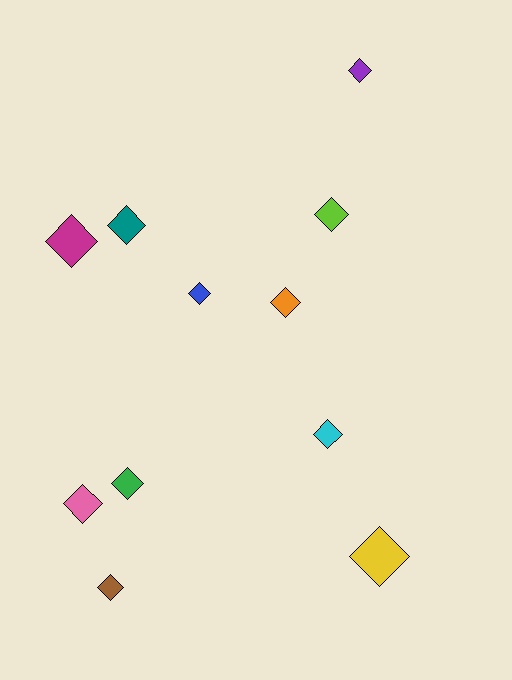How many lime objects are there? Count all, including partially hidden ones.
There is 1 lime object.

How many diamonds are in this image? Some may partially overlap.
There are 11 diamonds.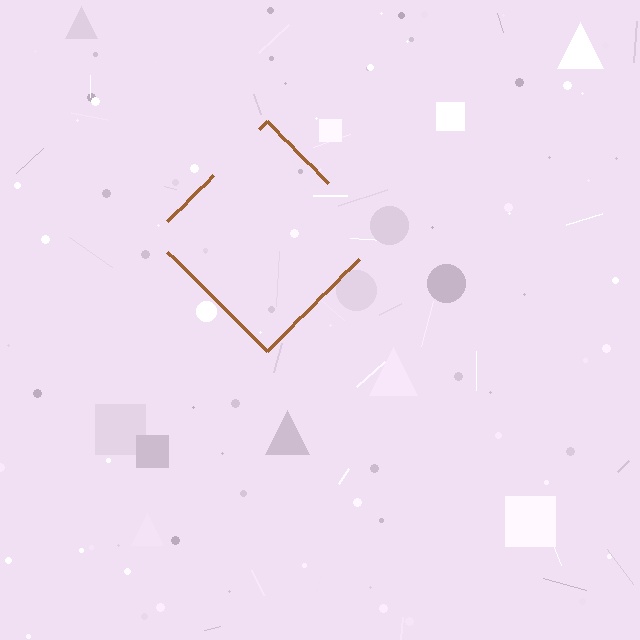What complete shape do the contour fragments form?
The contour fragments form a diamond.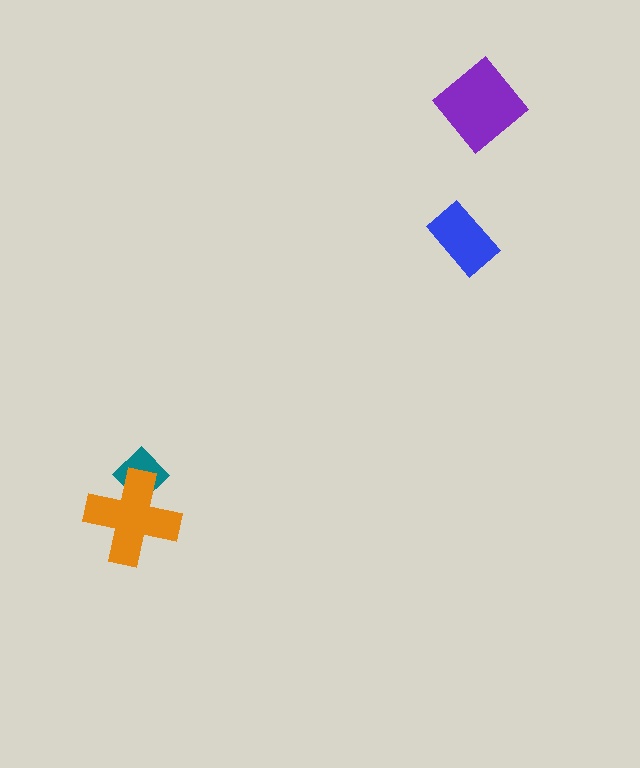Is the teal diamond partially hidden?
Yes, it is partially covered by another shape.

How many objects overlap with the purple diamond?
0 objects overlap with the purple diamond.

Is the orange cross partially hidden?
No, no other shape covers it.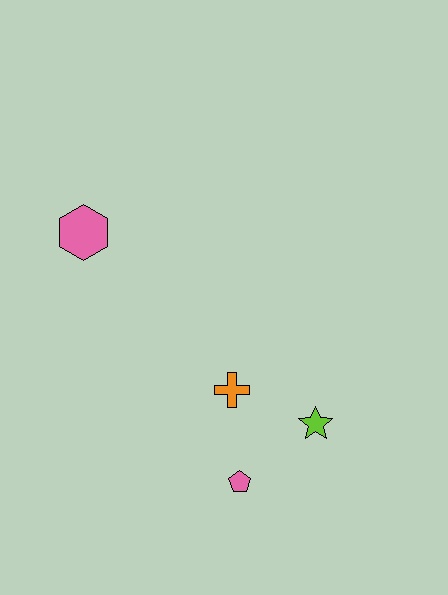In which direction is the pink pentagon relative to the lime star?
The pink pentagon is to the left of the lime star.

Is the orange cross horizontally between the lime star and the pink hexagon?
Yes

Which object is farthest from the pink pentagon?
The pink hexagon is farthest from the pink pentagon.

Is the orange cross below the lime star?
No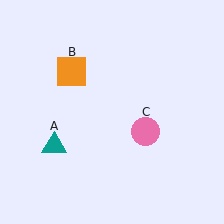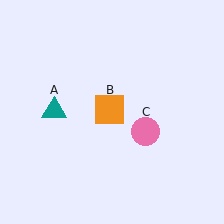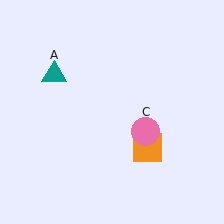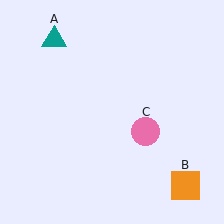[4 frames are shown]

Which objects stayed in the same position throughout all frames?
Pink circle (object C) remained stationary.